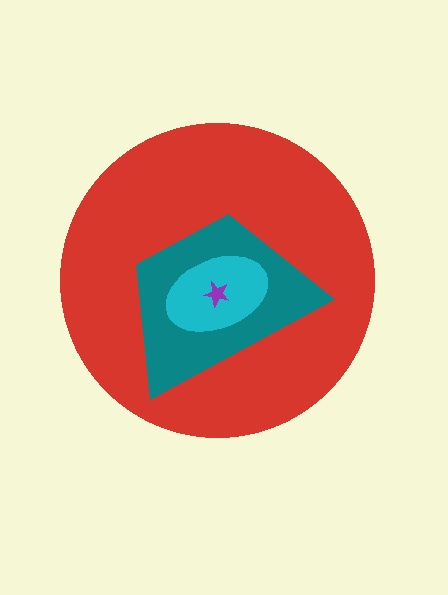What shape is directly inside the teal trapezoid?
The cyan ellipse.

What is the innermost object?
The purple star.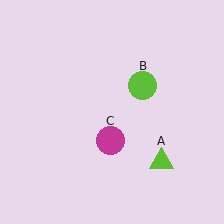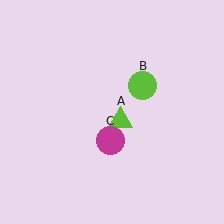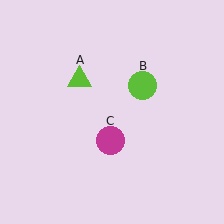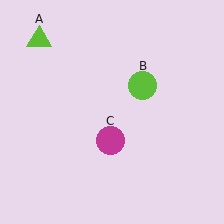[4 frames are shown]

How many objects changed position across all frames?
1 object changed position: lime triangle (object A).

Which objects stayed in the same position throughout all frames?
Lime circle (object B) and magenta circle (object C) remained stationary.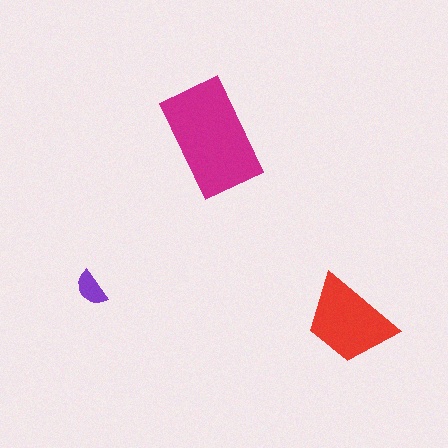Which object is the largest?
The magenta rectangle.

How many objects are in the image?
There are 3 objects in the image.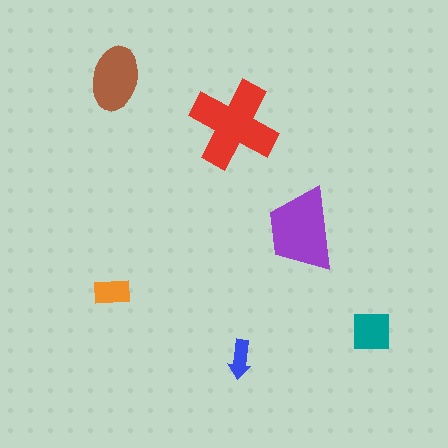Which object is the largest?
The red cross.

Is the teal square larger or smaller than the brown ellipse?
Smaller.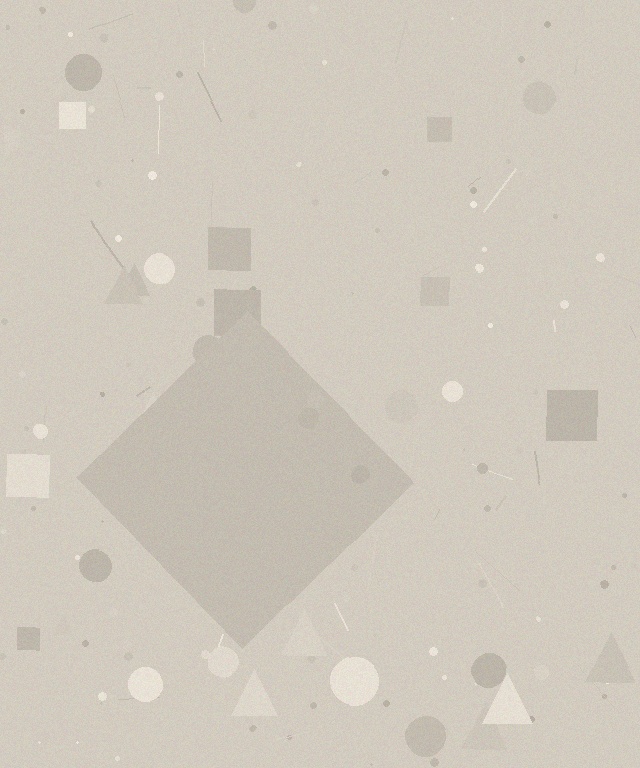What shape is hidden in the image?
A diamond is hidden in the image.